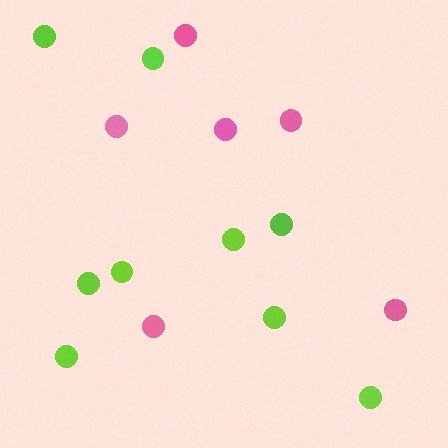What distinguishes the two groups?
There are 2 groups: one group of pink circles (6) and one group of lime circles (9).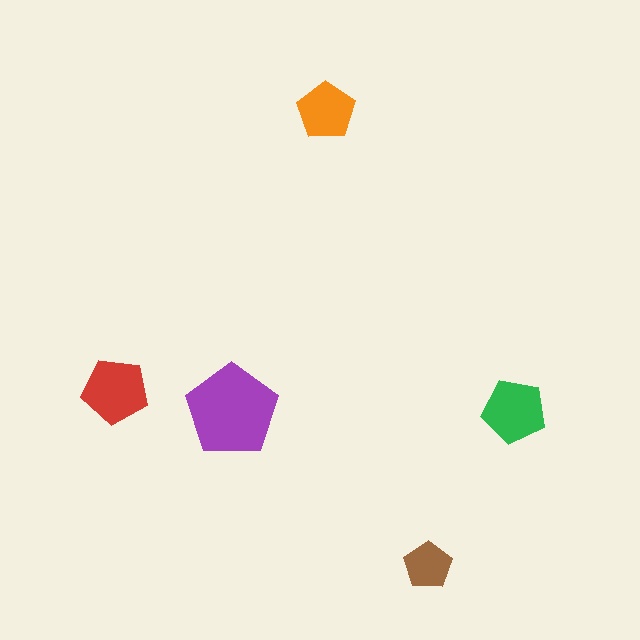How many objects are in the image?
There are 5 objects in the image.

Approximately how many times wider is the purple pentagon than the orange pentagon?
About 1.5 times wider.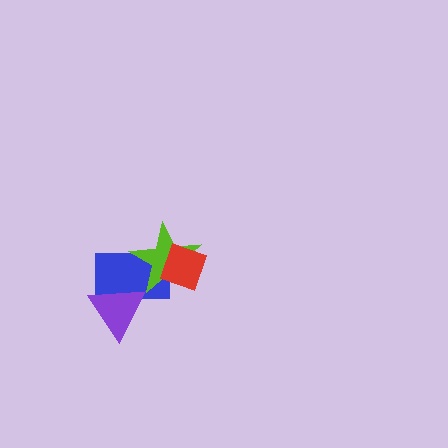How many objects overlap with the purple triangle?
1 object overlaps with the purple triangle.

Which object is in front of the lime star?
The red diamond is in front of the lime star.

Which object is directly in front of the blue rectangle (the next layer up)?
The lime star is directly in front of the blue rectangle.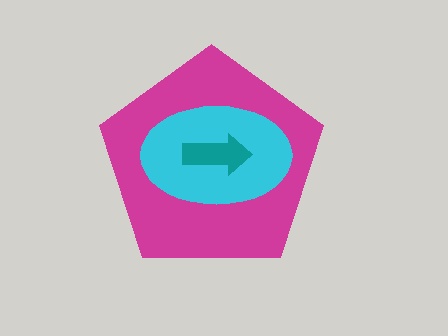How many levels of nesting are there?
3.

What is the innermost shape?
The teal arrow.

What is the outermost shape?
The magenta pentagon.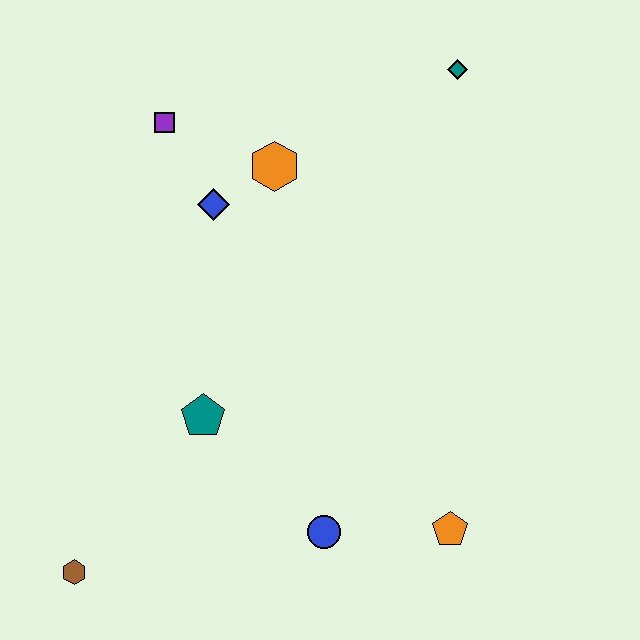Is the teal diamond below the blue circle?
No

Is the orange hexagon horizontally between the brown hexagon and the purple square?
No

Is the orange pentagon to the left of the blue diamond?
No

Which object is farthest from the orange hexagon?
The brown hexagon is farthest from the orange hexagon.